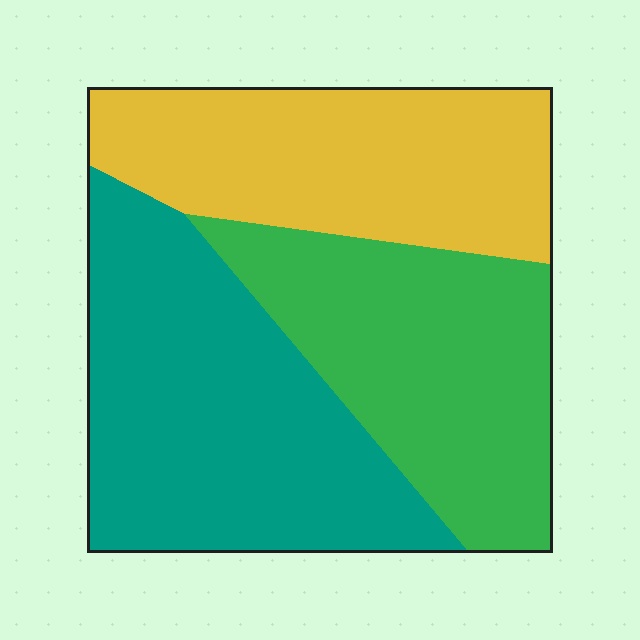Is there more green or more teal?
Teal.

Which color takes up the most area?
Teal, at roughly 40%.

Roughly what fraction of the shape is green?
Green covers roughly 30% of the shape.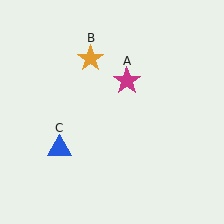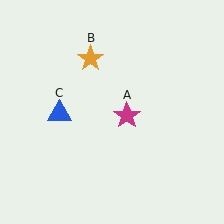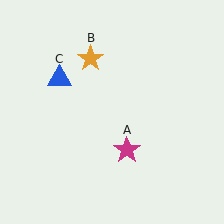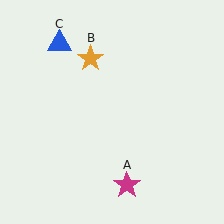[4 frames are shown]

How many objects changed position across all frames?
2 objects changed position: magenta star (object A), blue triangle (object C).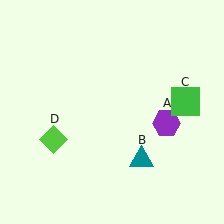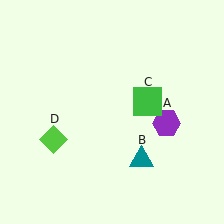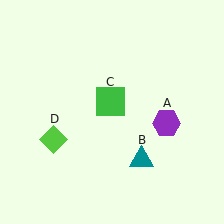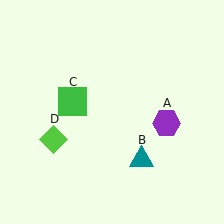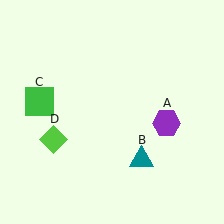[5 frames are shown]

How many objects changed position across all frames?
1 object changed position: green square (object C).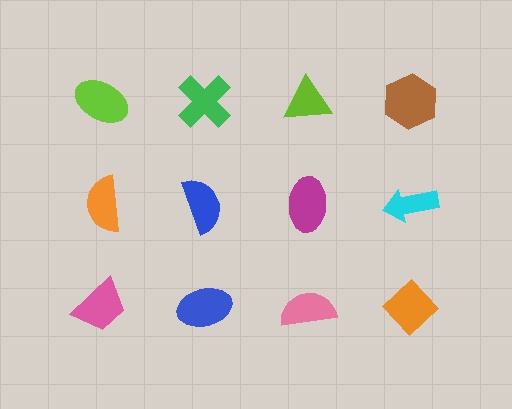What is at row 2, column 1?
An orange semicircle.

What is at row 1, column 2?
A green cross.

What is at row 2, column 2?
A blue semicircle.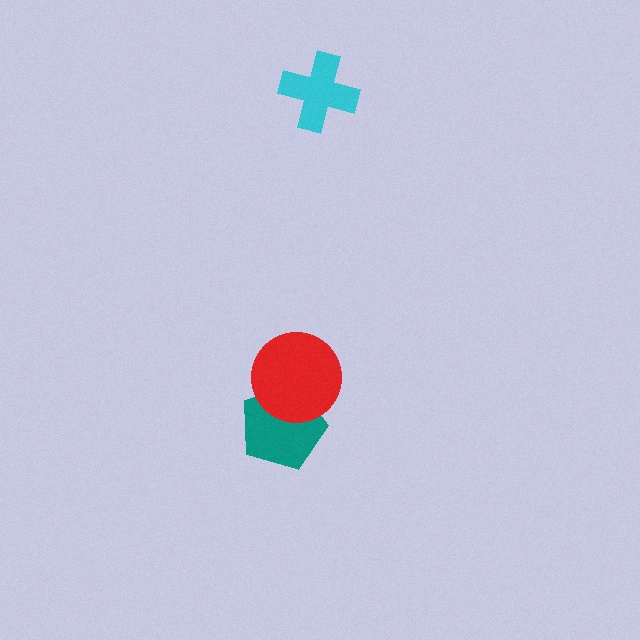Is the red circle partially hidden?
No, no other shape covers it.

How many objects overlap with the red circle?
1 object overlaps with the red circle.